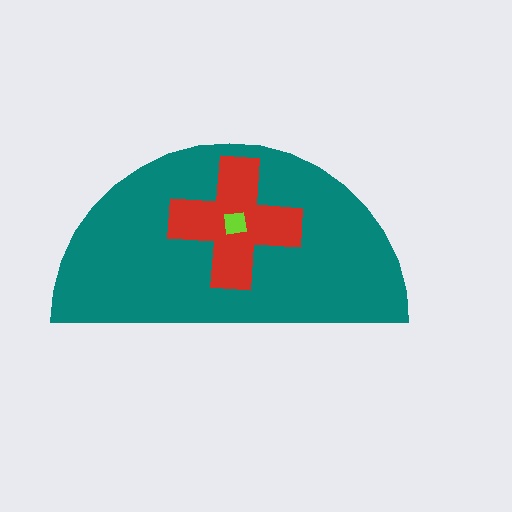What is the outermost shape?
The teal semicircle.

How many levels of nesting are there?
3.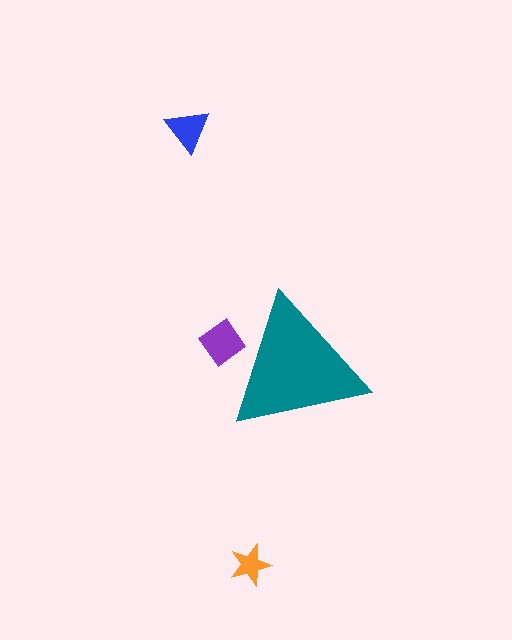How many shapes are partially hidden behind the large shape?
1 shape is partially hidden.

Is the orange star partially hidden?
No, the orange star is fully visible.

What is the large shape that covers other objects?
A teal triangle.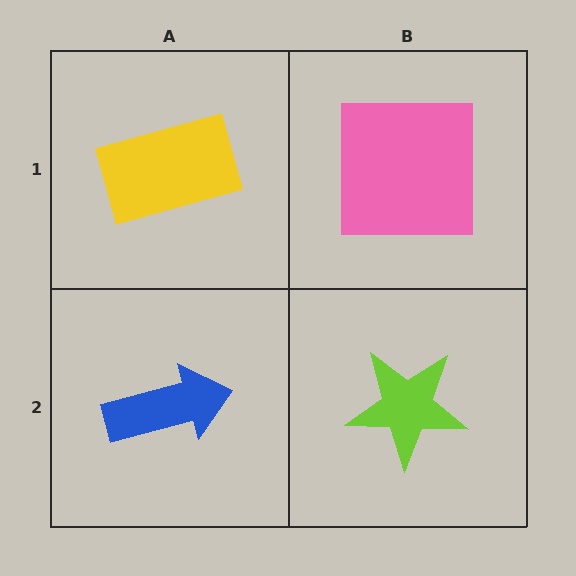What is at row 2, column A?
A blue arrow.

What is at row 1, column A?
A yellow rectangle.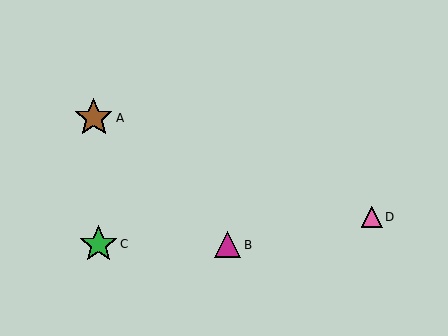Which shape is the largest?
The green star (labeled C) is the largest.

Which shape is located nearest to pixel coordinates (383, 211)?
The pink triangle (labeled D) at (372, 217) is nearest to that location.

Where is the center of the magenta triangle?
The center of the magenta triangle is at (228, 245).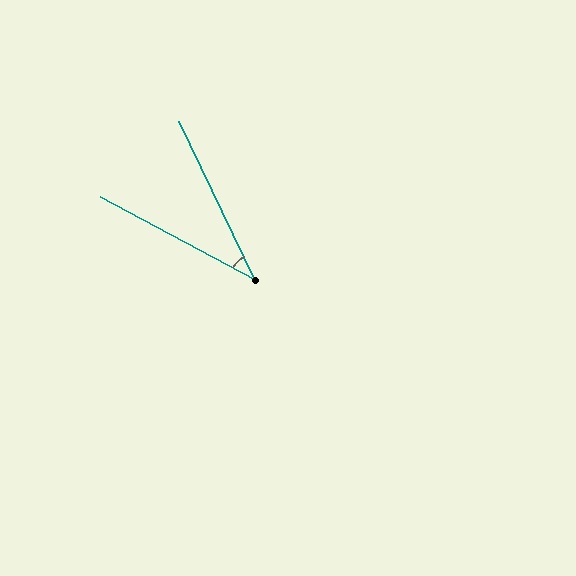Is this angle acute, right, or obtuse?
It is acute.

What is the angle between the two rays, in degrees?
Approximately 36 degrees.